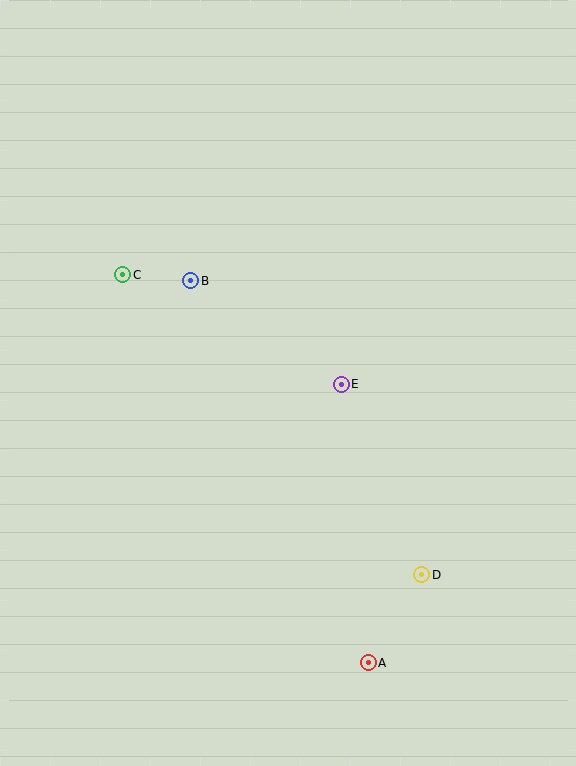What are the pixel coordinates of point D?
Point D is at (422, 575).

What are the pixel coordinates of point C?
Point C is at (123, 275).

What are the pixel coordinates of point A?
Point A is at (368, 663).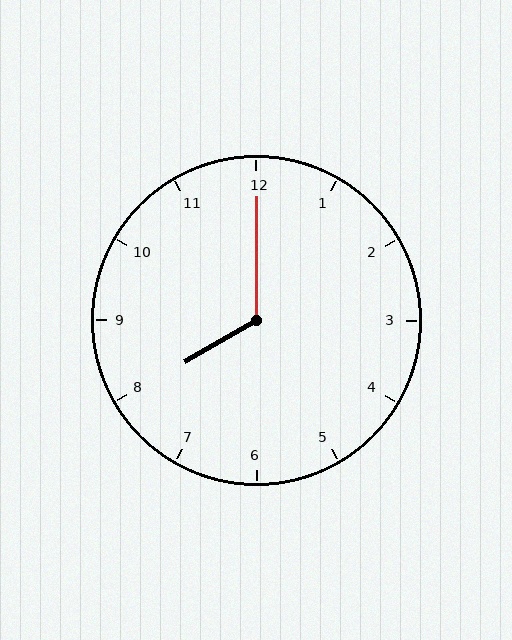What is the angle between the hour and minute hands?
Approximately 120 degrees.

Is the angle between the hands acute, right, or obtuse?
It is obtuse.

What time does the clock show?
8:00.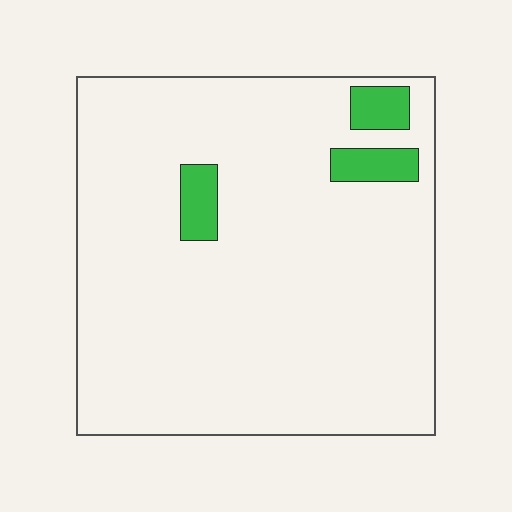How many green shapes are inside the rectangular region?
3.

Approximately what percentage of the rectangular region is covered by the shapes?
Approximately 5%.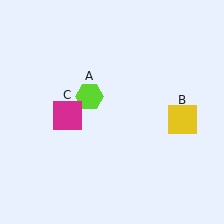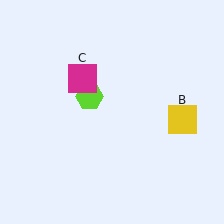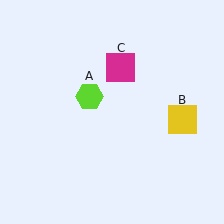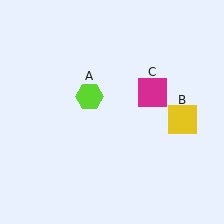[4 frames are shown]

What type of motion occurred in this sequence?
The magenta square (object C) rotated clockwise around the center of the scene.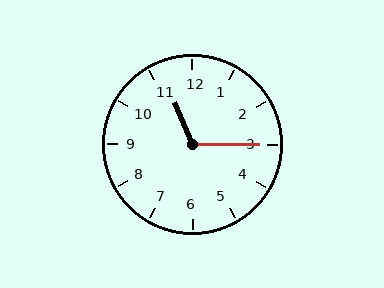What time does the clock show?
11:15.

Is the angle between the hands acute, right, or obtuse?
It is obtuse.